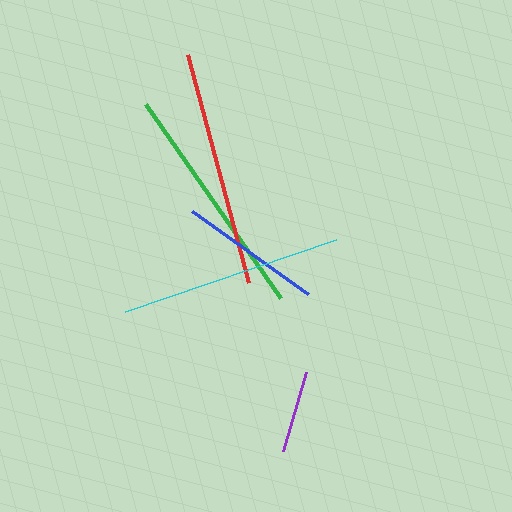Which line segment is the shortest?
The purple line is the shortest at approximately 82 pixels.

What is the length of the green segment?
The green segment is approximately 236 pixels long.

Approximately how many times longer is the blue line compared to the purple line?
The blue line is approximately 1.7 times the length of the purple line.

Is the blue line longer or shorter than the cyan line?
The cyan line is longer than the blue line.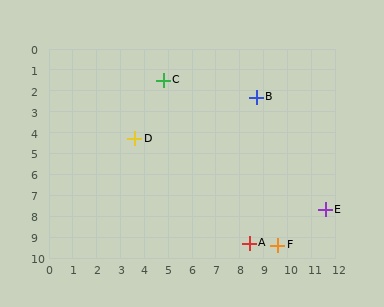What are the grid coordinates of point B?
Point B is at approximately (8.7, 2.3).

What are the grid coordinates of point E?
Point E is at approximately (11.6, 7.7).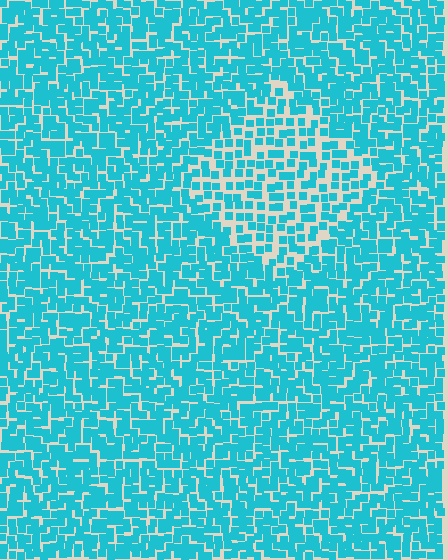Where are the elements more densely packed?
The elements are more densely packed outside the diamond boundary.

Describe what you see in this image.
The image contains small cyan elements arranged at two different densities. A diamond-shaped region is visible where the elements are less densely packed than the surrounding area.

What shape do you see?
I see a diamond.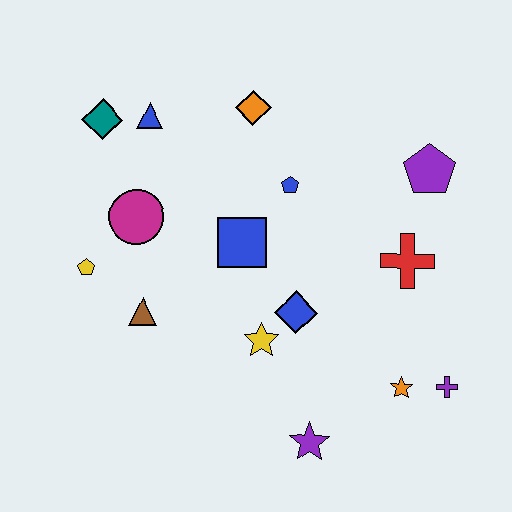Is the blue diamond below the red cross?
Yes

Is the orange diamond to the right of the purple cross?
No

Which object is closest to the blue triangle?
The teal diamond is closest to the blue triangle.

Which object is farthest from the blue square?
The purple cross is farthest from the blue square.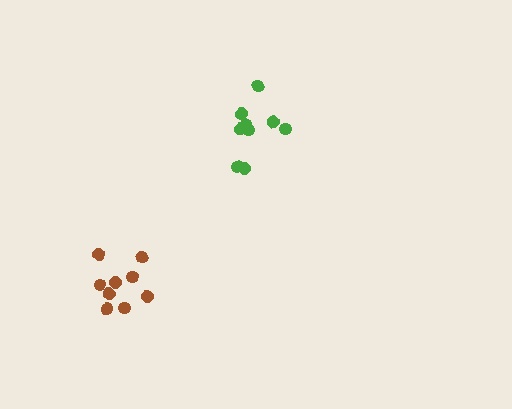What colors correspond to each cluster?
The clusters are colored: brown, green.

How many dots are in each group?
Group 1: 9 dots, Group 2: 9 dots (18 total).